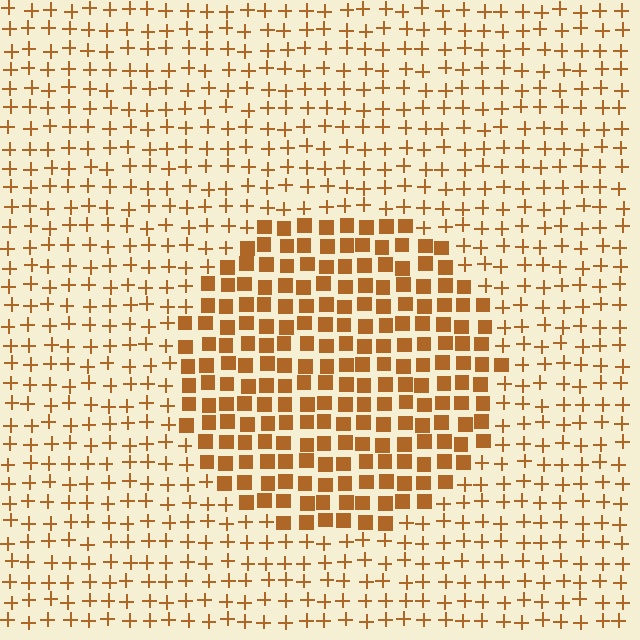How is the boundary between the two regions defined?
The boundary is defined by a change in element shape: squares inside vs. plus signs outside. All elements share the same color and spacing.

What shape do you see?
I see a circle.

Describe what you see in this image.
The image is filled with small brown elements arranged in a uniform grid. A circle-shaped region contains squares, while the surrounding area contains plus signs. The boundary is defined purely by the change in element shape.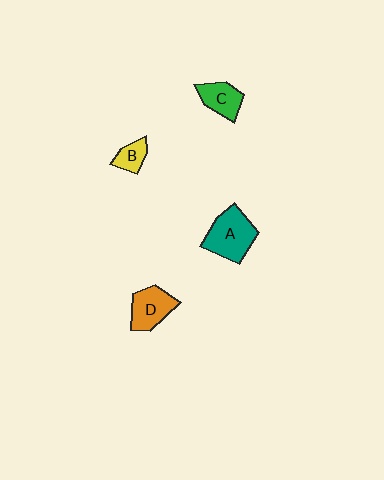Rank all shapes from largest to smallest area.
From largest to smallest: A (teal), D (orange), C (green), B (yellow).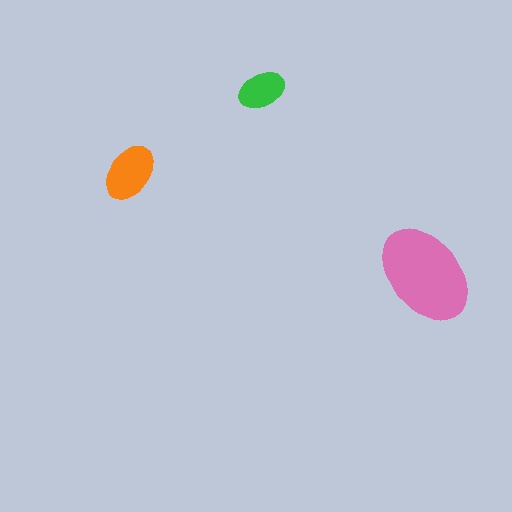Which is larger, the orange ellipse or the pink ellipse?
The pink one.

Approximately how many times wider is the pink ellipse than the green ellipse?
About 2 times wider.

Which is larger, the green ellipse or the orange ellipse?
The orange one.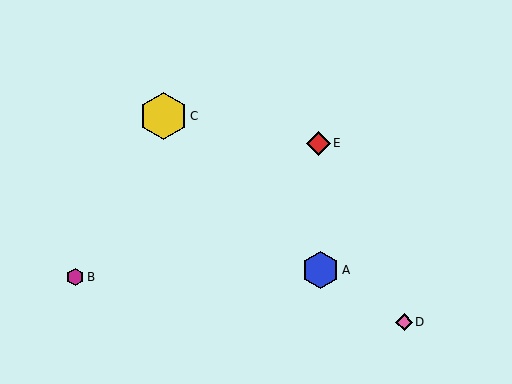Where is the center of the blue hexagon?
The center of the blue hexagon is at (320, 270).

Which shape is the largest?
The yellow hexagon (labeled C) is the largest.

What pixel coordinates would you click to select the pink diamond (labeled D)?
Click at (404, 322) to select the pink diamond D.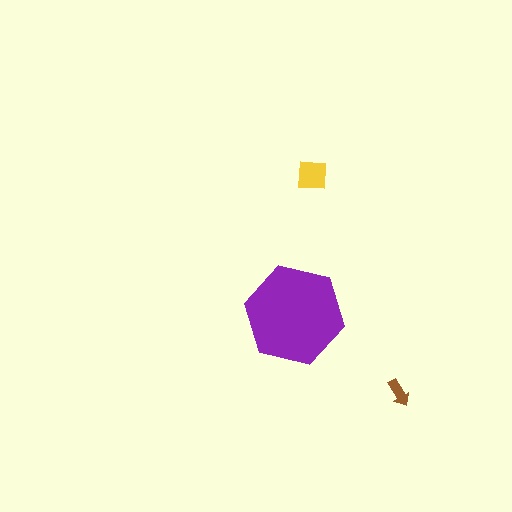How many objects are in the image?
There are 3 objects in the image.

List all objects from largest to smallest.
The purple hexagon, the yellow square, the brown arrow.